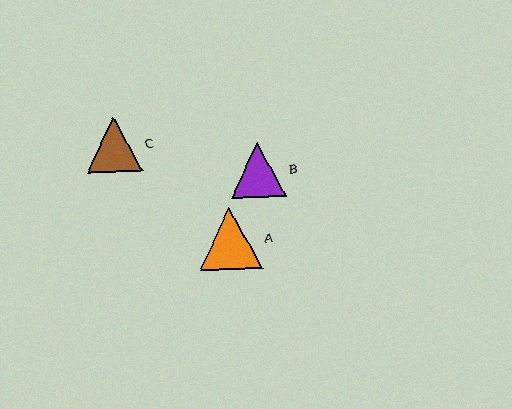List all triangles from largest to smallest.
From largest to smallest: A, C, B.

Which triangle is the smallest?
Triangle B is the smallest with a size of approximately 55 pixels.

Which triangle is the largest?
Triangle A is the largest with a size of approximately 62 pixels.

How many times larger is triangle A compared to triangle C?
Triangle A is approximately 1.1 times the size of triangle C.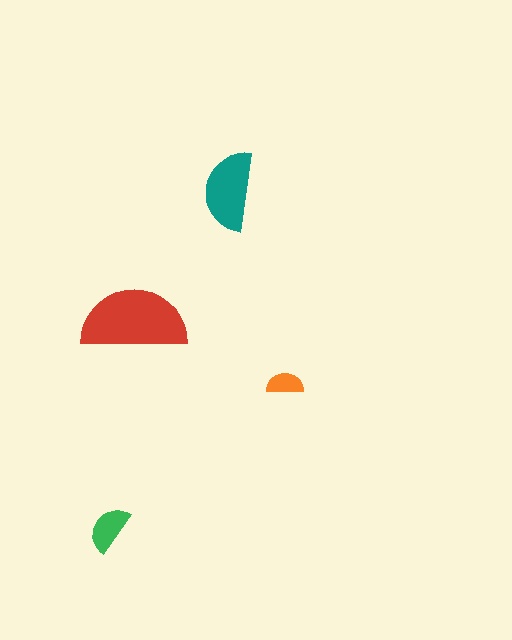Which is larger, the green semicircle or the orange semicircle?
The green one.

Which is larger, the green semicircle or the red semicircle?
The red one.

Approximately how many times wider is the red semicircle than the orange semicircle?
About 3 times wider.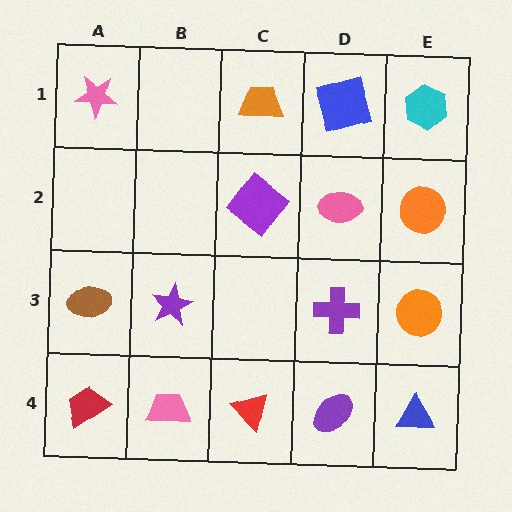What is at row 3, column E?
An orange circle.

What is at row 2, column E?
An orange circle.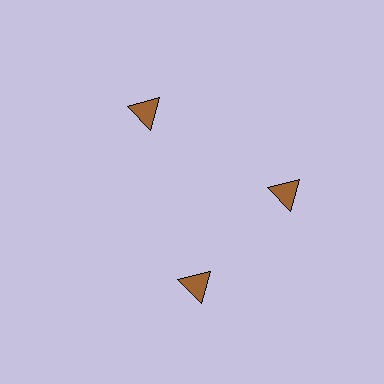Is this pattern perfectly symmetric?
No. The 3 brown triangles are arranged in a ring, but one element near the 7 o'clock position is rotated out of alignment along the ring, breaking the 3-fold rotational symmetry.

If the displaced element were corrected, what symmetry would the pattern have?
It would have 3-fold rotational symmetry — the pattern would map onto itself every 120 degrees.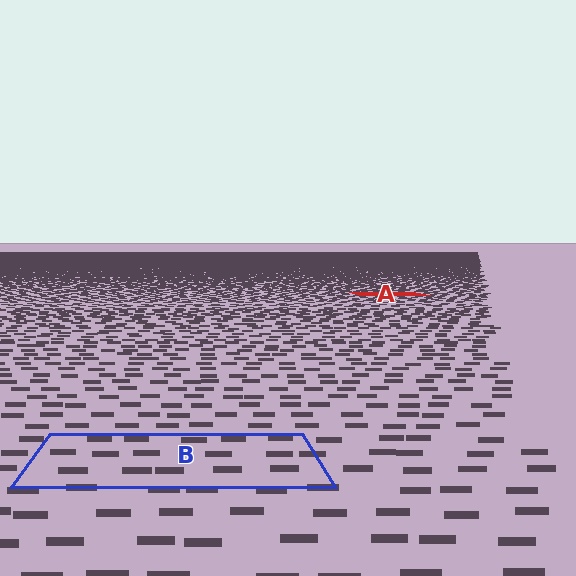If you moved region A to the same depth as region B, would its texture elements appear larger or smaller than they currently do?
They would appear larger. At a closer depth, the same texture elements are projected at a bigger on-screen size.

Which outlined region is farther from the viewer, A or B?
Region A is farther from the viewer — the texture elements inside it appear smaller and more densely packed.